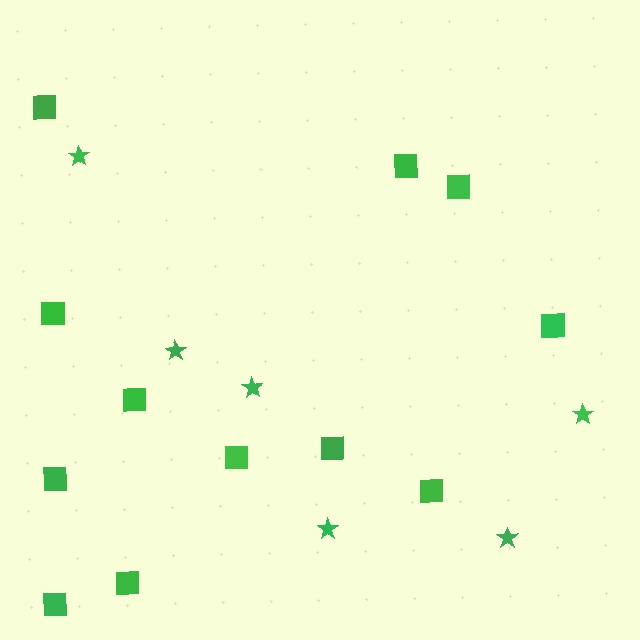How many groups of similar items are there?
There are 2 groups: one group of squares (12) and one group of stars (6).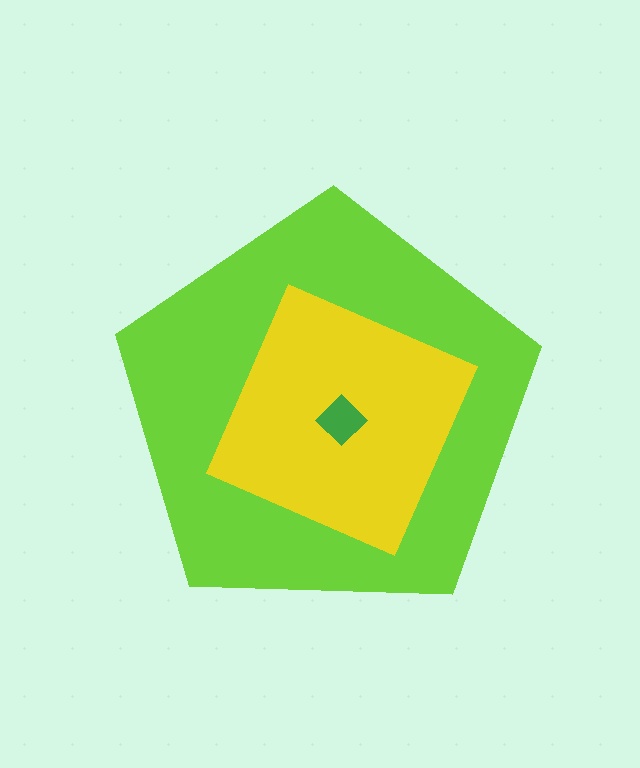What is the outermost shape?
The lime pentagon.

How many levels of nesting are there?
3.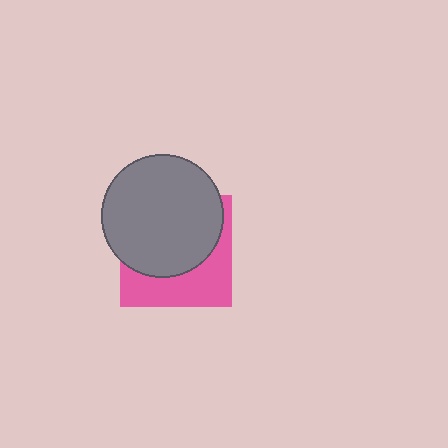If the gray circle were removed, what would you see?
You would see the complete pink square.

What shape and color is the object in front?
The object in front is a gray circle.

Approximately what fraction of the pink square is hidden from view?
Roughly 60% of the pink square is hidden behind the gray circle.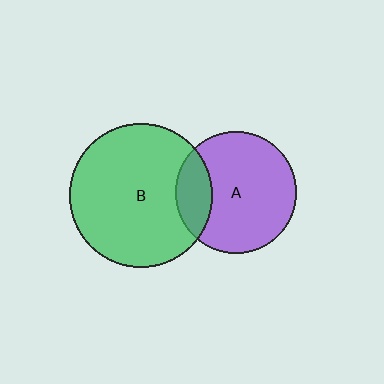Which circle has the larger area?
Circle B (green).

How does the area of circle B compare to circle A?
Approximately 1.4 times.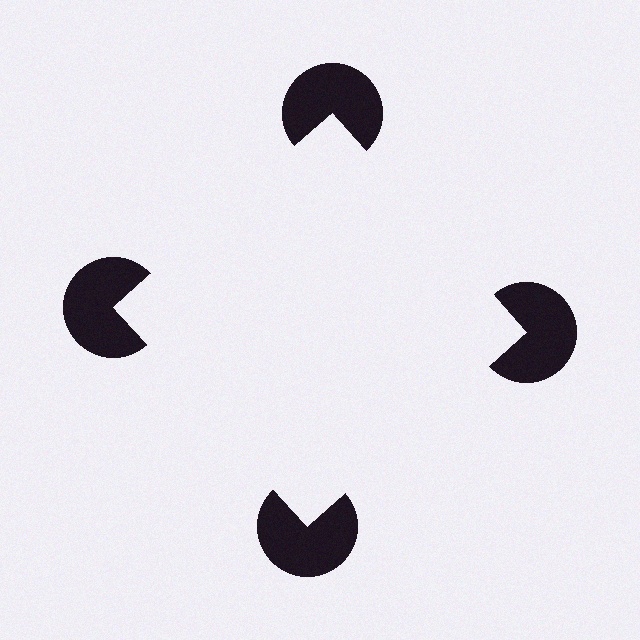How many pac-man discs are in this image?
There are 4 — one at each vertex of the illusory square.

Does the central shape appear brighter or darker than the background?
It typically appears slightly brighter than the background, even though no actual brightness change is drawn.